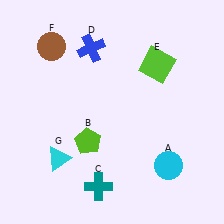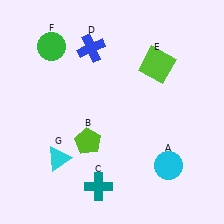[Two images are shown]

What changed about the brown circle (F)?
In Image 1, F is brown. In Image 2, it changed to green.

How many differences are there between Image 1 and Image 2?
There is 1 difference between the two images.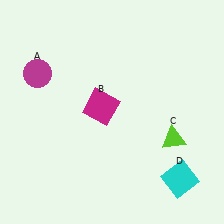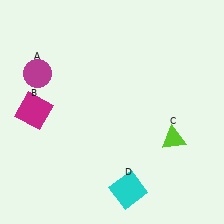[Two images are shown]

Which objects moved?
The objects that moved are: the magenta square (B), the cyan square (D).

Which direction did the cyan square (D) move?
The cyan square (D) moved left.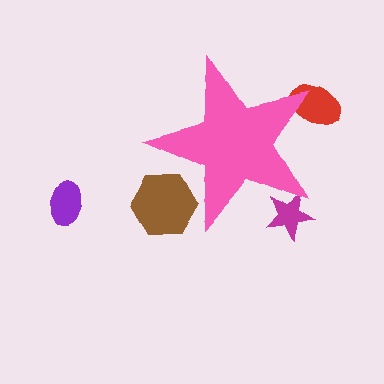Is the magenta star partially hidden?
Yes, the magenta star is partially hidden behind the pink star.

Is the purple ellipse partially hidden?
No, the purple ellipse is fully visible.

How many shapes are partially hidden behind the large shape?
3 shapes are partially hidden.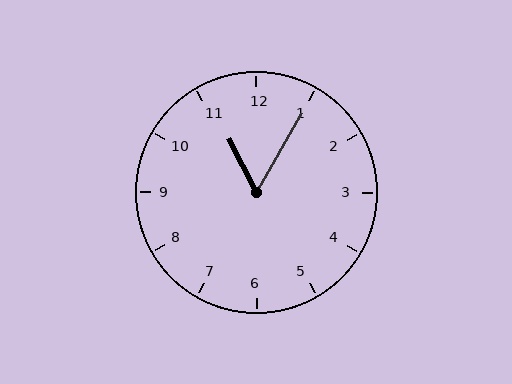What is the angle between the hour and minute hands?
Approximately 58 degrees.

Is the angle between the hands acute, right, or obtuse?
It is acute.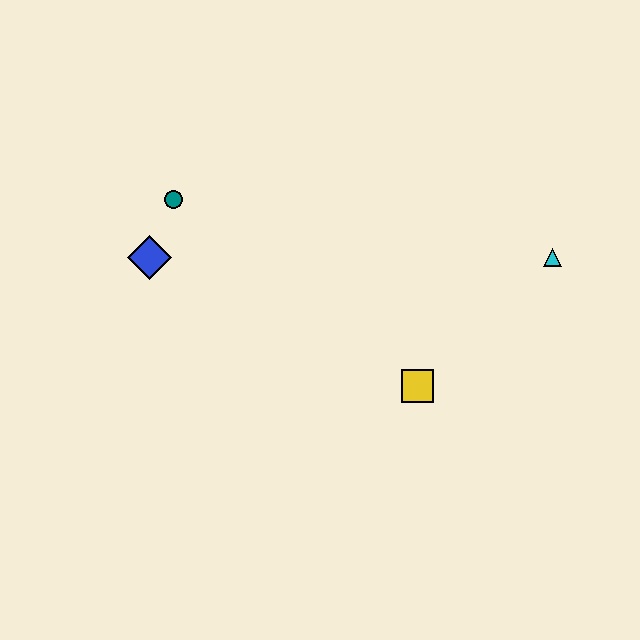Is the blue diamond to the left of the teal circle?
Yes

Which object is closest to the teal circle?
The blue diamond is closest to the teal circle.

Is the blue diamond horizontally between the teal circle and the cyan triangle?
No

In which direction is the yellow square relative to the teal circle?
The yellow square is to the right of the teal circle.